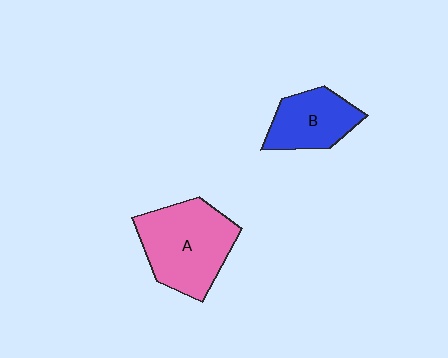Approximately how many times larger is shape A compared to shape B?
Approximately 1.6 times.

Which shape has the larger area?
Shape A (pink).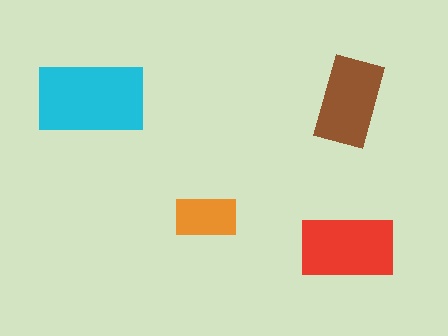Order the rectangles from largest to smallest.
the cyan one, the red one, the brown one, the orange one.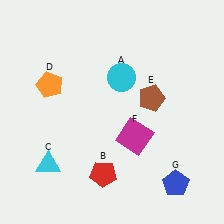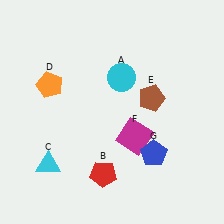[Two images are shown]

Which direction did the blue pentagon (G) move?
The blue pentagon (G) moved up.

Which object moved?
The blue pentagon (G) moved up.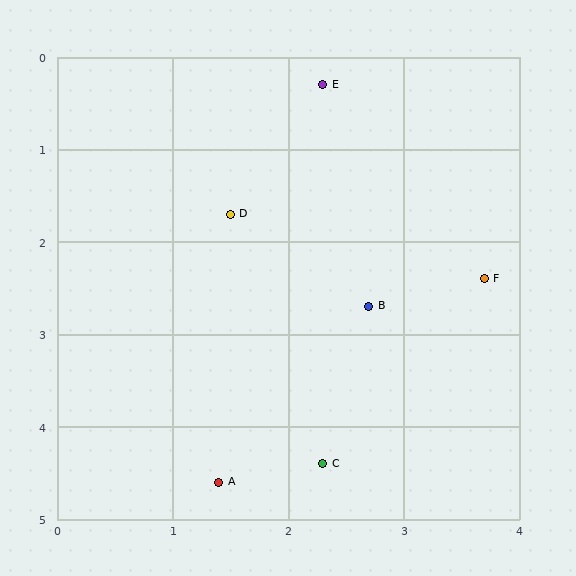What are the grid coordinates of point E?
Point E is at approximately (2.3, 0.3).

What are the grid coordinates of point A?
Point A is at approximately (1.4, 4.6).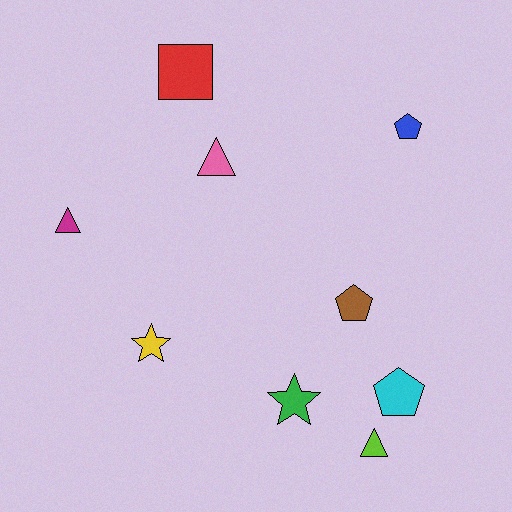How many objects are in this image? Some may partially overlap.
There are 9 objects.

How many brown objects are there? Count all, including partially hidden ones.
There is 1 brown object.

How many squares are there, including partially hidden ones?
There is 1 square.